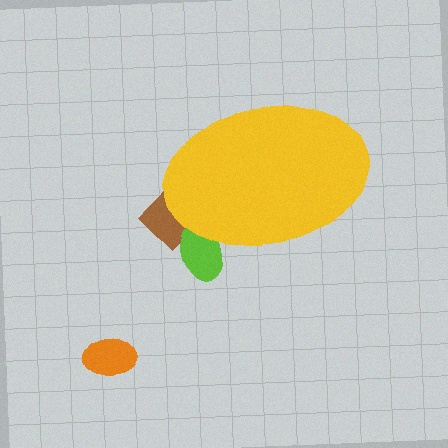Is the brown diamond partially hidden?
Yes, the brown diamond is partially hidden behind the yellow ellipse.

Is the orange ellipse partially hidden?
No, the orange ellipse is fully visible.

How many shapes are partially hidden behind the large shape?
2 shapes are partially hidden.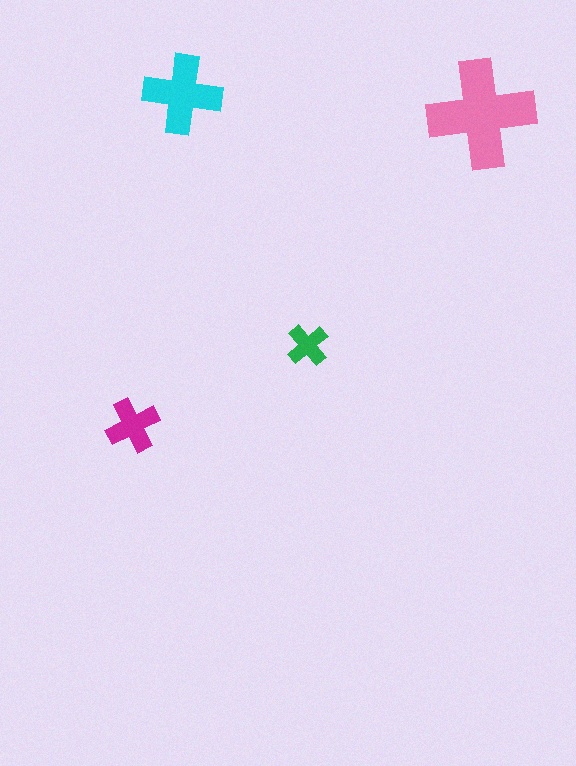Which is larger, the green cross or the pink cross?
The pink one.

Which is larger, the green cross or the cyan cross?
The cyan one.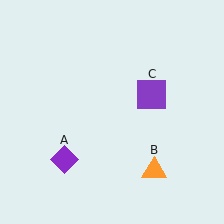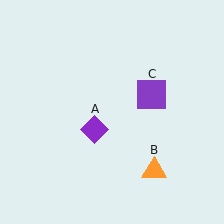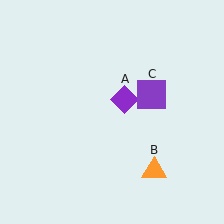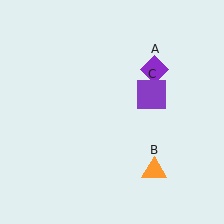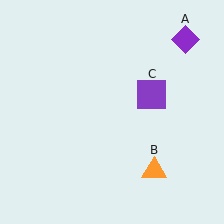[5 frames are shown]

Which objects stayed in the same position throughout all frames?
Orange triangle (object B) and purple square (object C) remained stationary.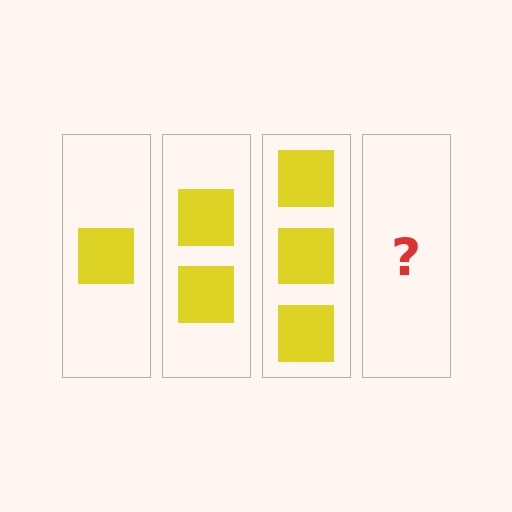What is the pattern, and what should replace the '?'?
The pattern is that each step adds one more square. The '?' should be 4 squares.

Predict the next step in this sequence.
The next step is 4 squares.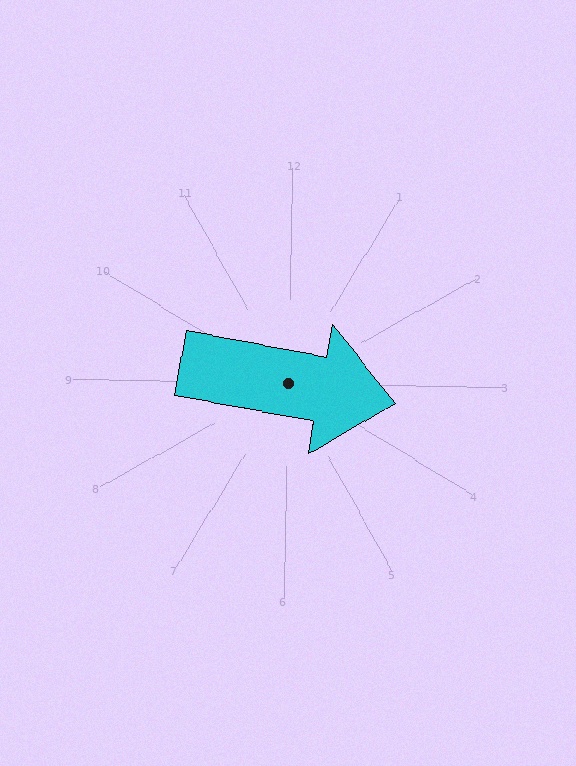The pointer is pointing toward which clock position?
Roughly 3 o'clock.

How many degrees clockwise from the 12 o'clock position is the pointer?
Approximately 100 degrees.